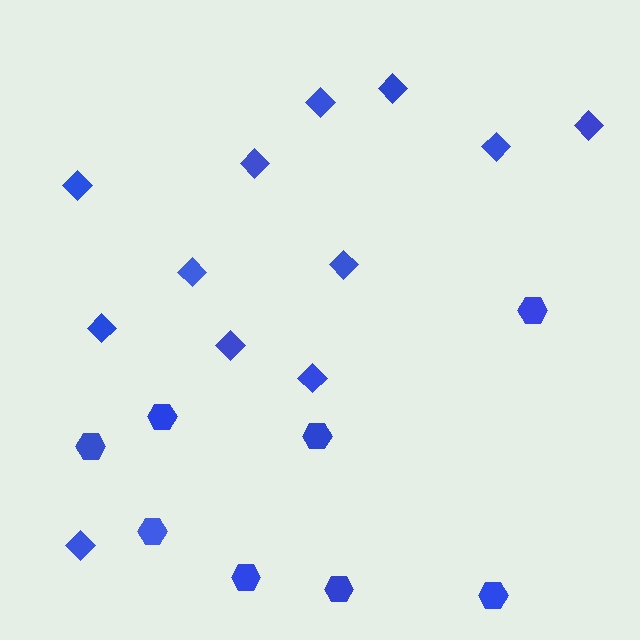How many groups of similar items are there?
There are 2 groups: one group of diamonds (12) and one group of hexagons (8).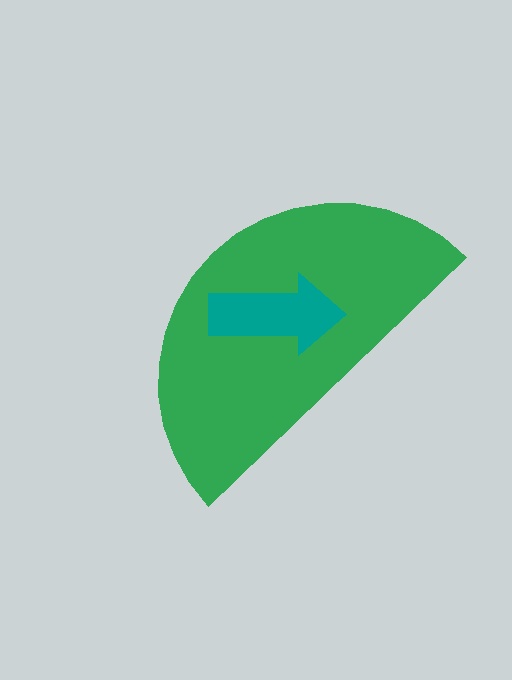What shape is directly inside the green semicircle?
The teal arrow.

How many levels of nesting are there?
2.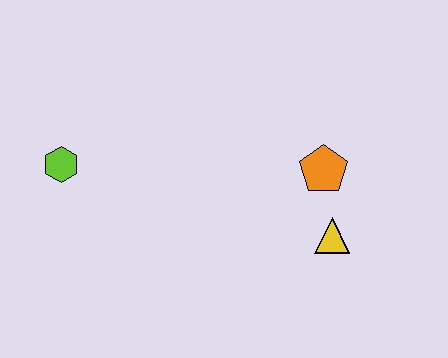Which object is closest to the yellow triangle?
The orange pentagon is closest to the yellow triangle.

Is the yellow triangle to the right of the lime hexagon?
Yes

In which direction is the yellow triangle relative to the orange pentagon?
The yellow triangle is below the orange pentagon.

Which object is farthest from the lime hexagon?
The yellow triangle is farthest from the lime hexagon.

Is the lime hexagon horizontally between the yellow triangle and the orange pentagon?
No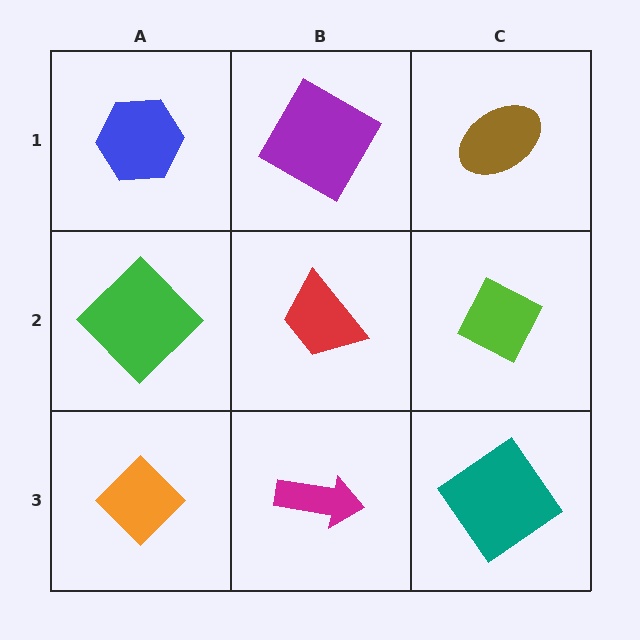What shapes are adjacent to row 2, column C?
A brown ellipse (row 1, column C), a teal diamond (row 3, column C), a red trapezoid (row 2, column B).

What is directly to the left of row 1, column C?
A purple diamond.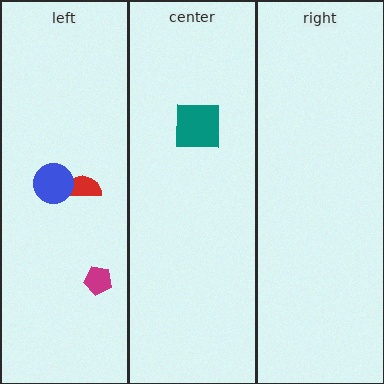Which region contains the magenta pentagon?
The left region.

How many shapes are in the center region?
1.